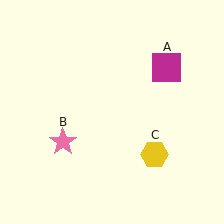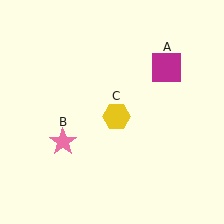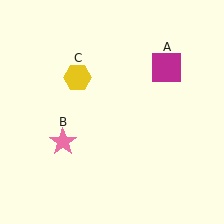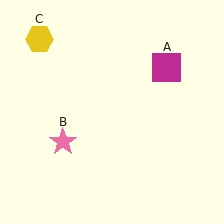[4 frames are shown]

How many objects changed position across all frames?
1 object changed position: yellow hexagon (object C).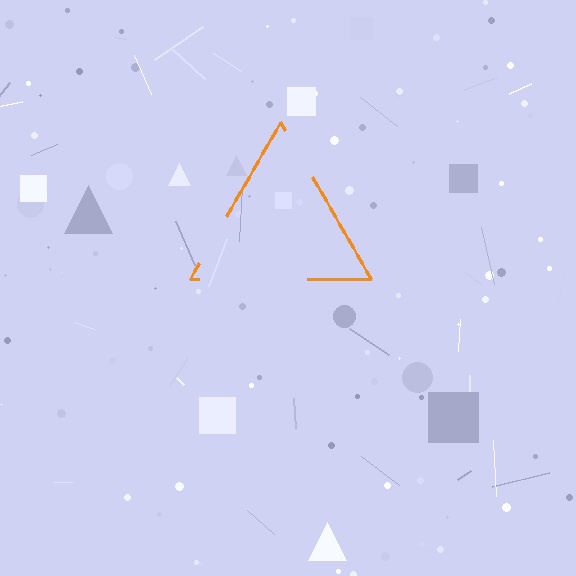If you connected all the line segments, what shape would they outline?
They would outline a triangle.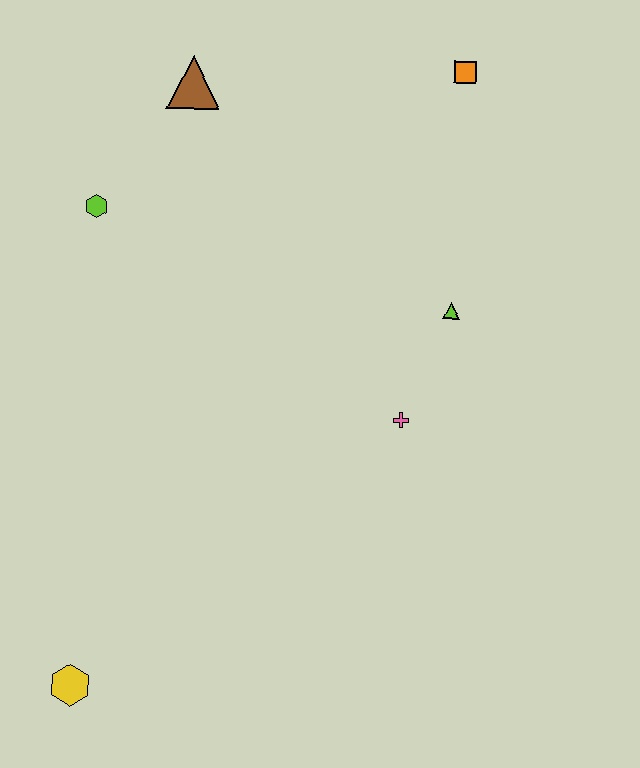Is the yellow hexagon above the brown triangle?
No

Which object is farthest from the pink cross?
The yellow hexagon is farthest from the pink cross.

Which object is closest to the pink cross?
The lime triangle is closest to the pink cross.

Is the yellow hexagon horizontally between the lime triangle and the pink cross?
No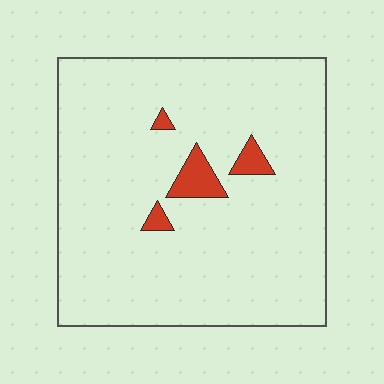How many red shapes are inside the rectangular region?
4.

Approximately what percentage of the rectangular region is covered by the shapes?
Approximately 5%.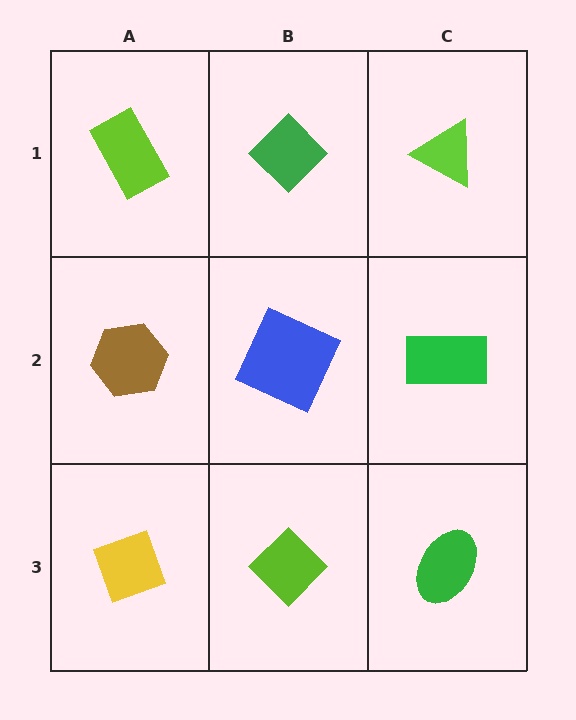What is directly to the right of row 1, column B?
A lime triangle.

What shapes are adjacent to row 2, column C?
A lime triangle (row 1, column C), a green ellipse (row 3, column C), a blue square (row 2, column B).